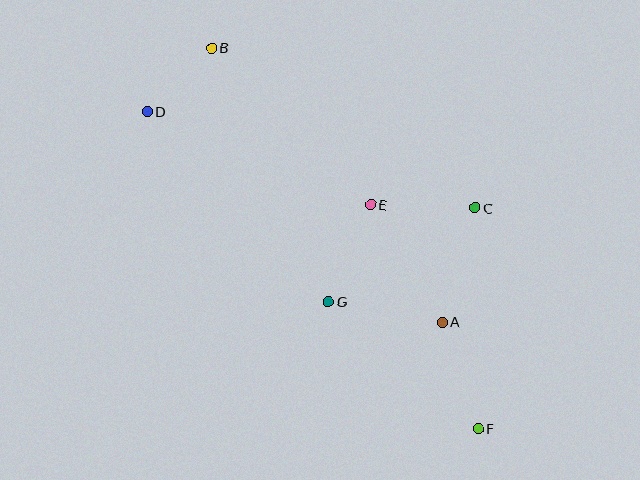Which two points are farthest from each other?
Points B and F are farthest from each other.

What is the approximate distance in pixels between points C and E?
The distance between C and E is approximately 104 pixels.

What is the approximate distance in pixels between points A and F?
The distance between A and F is approximately 112 pixels.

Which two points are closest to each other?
Points B and D are closest to each other.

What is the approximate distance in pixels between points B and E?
The distance between B and E is approximately 223 pixels.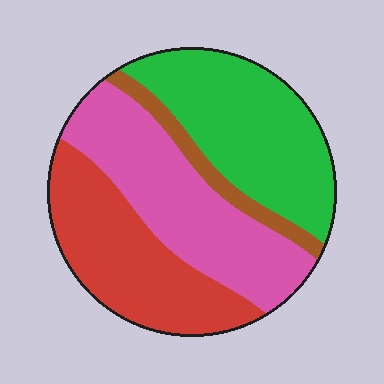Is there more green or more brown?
Green.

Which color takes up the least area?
Brown, at roughly 5%.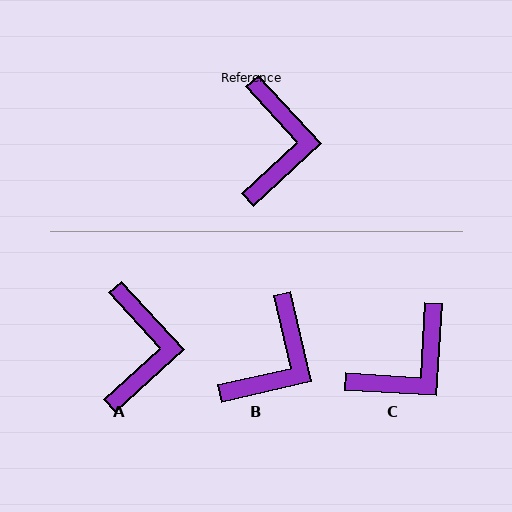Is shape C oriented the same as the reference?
No, it is off by about 46 degrees.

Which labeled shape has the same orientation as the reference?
A.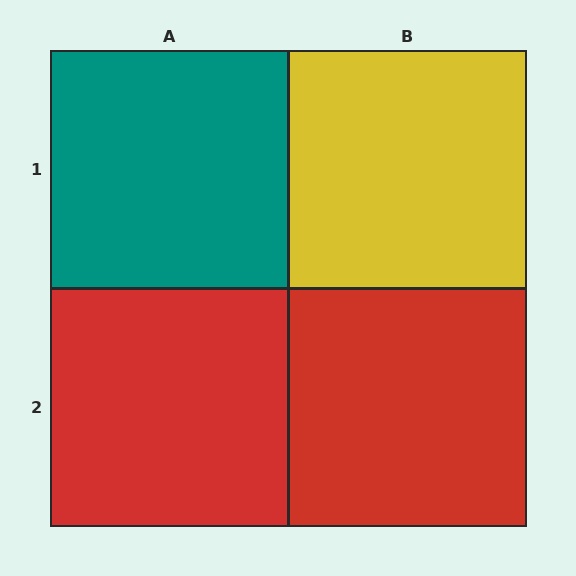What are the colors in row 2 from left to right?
Red, red.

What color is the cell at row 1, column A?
Teal.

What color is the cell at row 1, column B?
Yellow.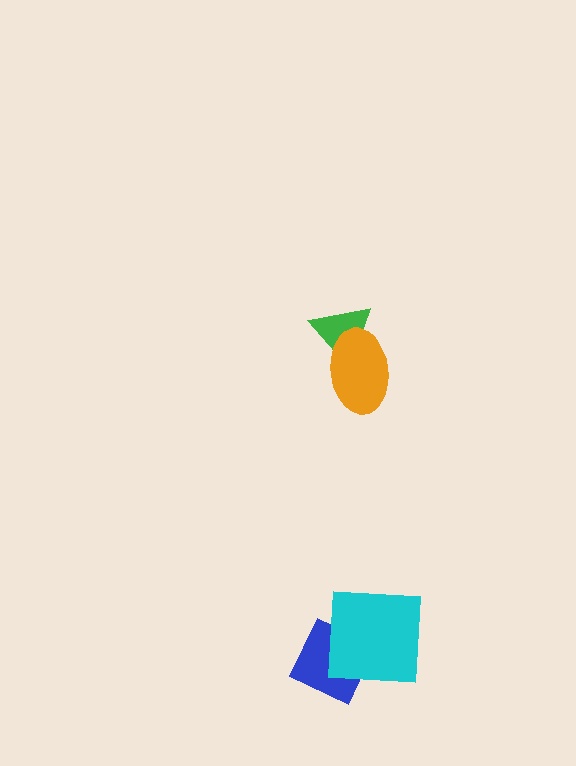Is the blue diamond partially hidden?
Yes, it is partially covered by another shape.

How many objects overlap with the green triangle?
1 object overlaps with the green triangle.